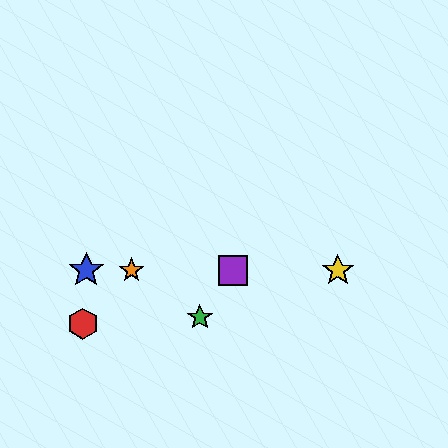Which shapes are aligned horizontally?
The blue star, the yellow star, the purple square, the orange star are aligned horizontally.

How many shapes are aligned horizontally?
4 shapes (the blue star, the yellow star, the purple square, the orange star) are aligned horizontally.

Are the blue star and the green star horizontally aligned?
No, the blue star is at y≈270 and the green star is at y≈317.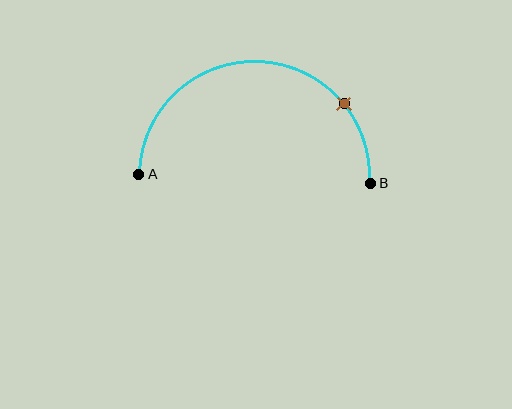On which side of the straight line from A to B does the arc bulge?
The arc bulges above the straight line connecting A and B.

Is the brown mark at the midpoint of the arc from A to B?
No. The brown mark lies on the arc but is closer to endpoint B. The arc midpoint would be at the point on the curve equidistant along the arc from both A and B.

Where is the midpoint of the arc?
The arc midpoint is the point on the curve farthest from the straight line joining A and B. It sits above that line.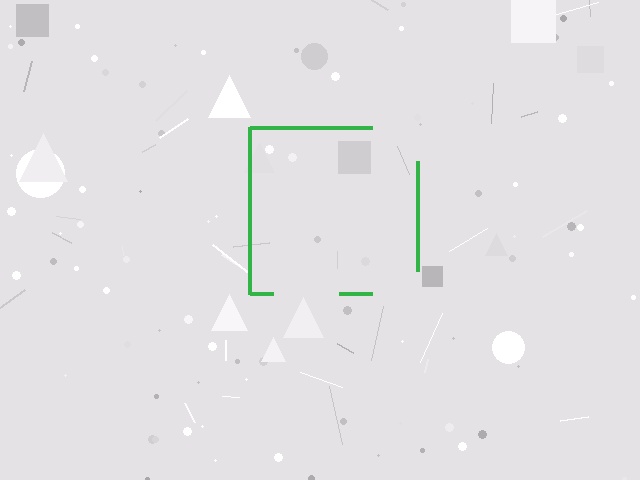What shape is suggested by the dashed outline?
The dashed outline suggests a square.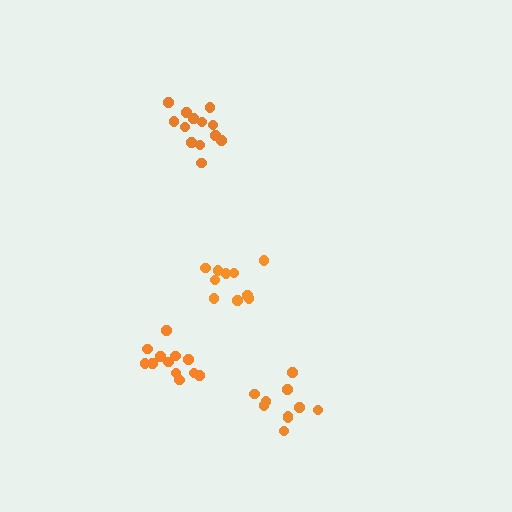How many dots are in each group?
Group 1: 10 dots, Group 2: 13 dots, Group 3: 10 dots, Group 4: 12 dots (45 total).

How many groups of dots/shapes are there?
There are 4 groups.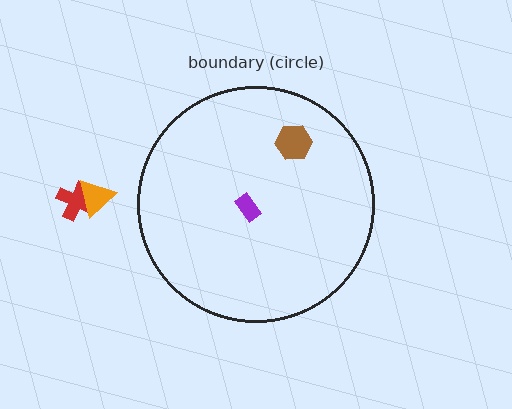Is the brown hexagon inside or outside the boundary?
Inside.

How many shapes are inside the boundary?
2 inside, 2 outside.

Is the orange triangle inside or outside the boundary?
Outside.